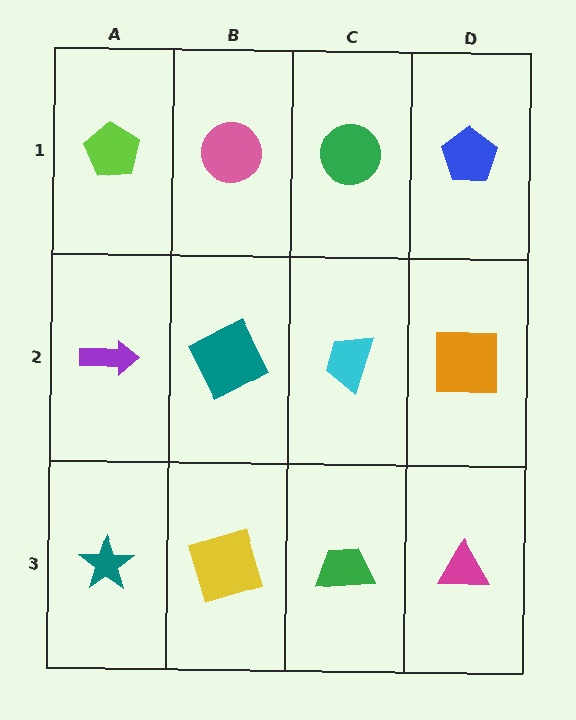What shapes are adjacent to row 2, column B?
A pink circle (row 1, column B), a yellow square (row 3, column B), a purple arrow (row 2, column A), a cyan trapezoid (row 2, column C).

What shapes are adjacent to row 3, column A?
A purple arrow (row 2, column A), a yellow square (row 3, column B).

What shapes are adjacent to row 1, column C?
A cyan trapezoid (row 2, column C), a pink circle (row 1, column B), a blue pentagon (row 1, column D).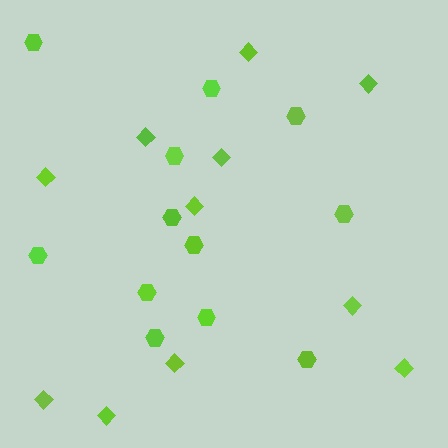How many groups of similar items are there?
There are 2 groups: one group of diamonds (11) and one group of hexagons (12).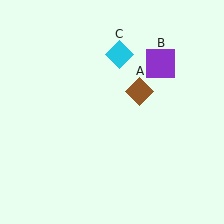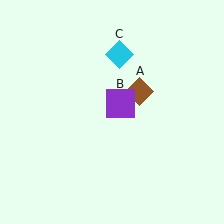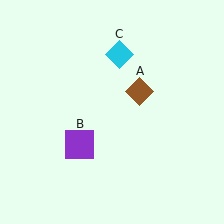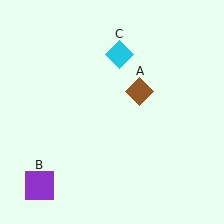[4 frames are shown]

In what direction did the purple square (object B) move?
The purple square (object B) moved down and to the left.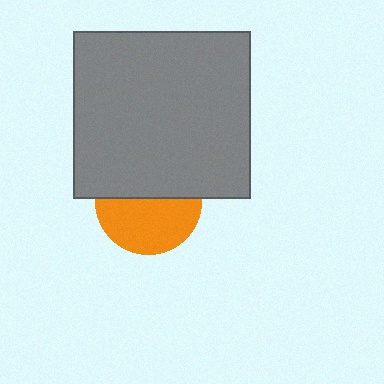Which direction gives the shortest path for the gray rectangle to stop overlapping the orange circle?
Moving up gives the shortest separation.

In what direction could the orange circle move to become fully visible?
The orange circle could move down. That would shift it out from behind the gray rectangle entirely.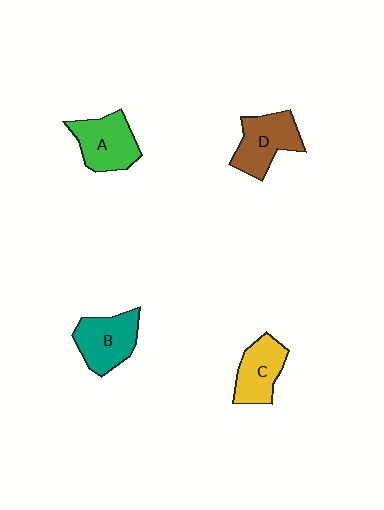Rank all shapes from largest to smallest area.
From largest to smallest: B (teal), D (brown), A (green), C (yellow).